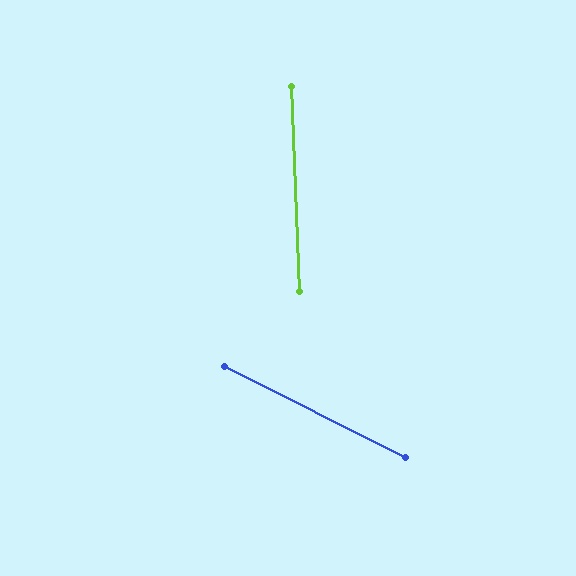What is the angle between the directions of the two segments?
Approximately 61 degrees.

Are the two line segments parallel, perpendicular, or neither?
Neither parallel nor perpendicular — they differ by about 61°.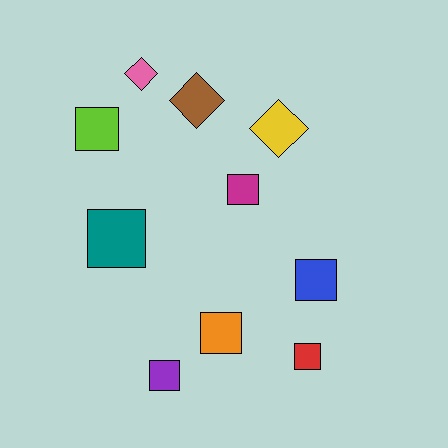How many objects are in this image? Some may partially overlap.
There are 10 objects.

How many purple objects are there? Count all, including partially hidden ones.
There is 1 purple object.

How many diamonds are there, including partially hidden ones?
There are 3 diamonds.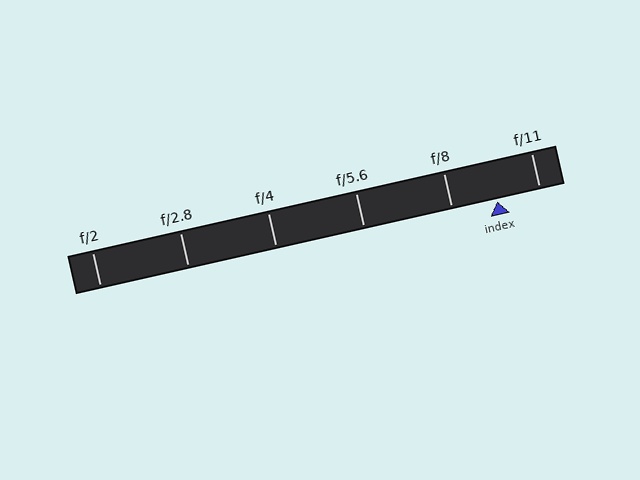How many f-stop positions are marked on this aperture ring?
There are 6 f-stop positions marked.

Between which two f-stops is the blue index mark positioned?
The index mark is between f/8 and f/11.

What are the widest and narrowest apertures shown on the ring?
The widest aperture shown is f/2 and the narrowest is f/11.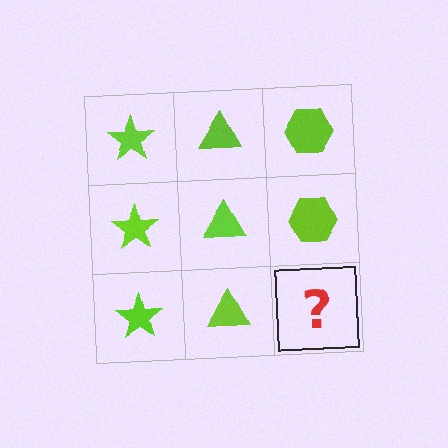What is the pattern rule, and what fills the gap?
The rule is that each column has a consistent shape. The gap should be filled with a lime hexagon.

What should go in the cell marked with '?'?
The missing cell should contain a lime hexagon.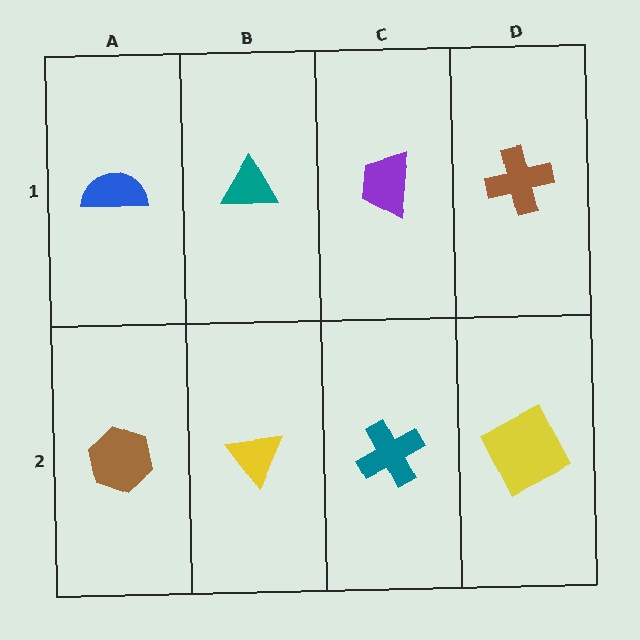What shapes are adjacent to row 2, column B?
A teal triangle (row 1, column B), a brown hexagon (row 2, column A), a teal cross (row 2, column C).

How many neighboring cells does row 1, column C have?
3.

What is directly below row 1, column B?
A yellow triangle.